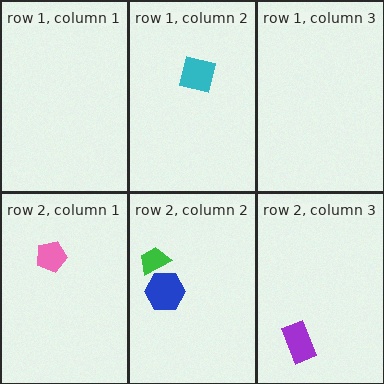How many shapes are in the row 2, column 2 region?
2.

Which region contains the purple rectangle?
The row 2, column 3 region.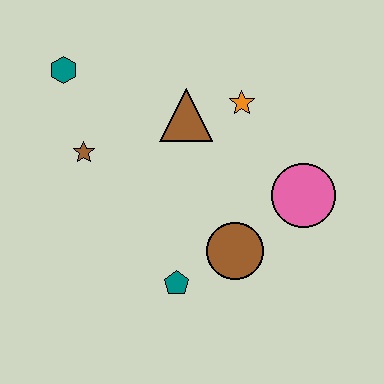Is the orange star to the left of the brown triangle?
No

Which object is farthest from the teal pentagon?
The teal hexagon is farthest from the teal pentagon.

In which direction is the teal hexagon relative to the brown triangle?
The teal hexagon is to the left of the brown triangle.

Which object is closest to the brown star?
The teal hexagon is closest to the brown star.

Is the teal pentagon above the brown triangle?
No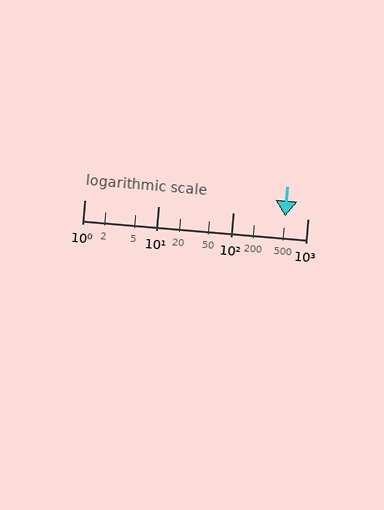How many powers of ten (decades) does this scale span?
The scale spans 3 decades, from 1 to 1000.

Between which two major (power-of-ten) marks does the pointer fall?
The pointer is between 100 and 1000.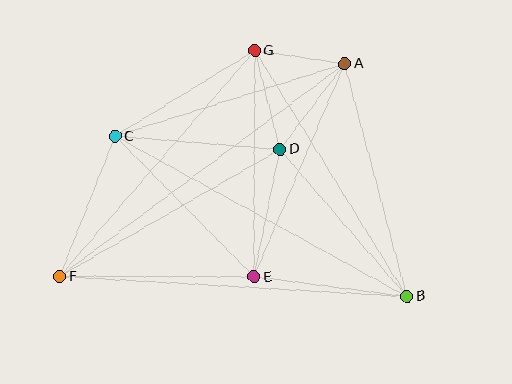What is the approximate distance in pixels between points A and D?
The distance between A and D is approximately 107 pixels.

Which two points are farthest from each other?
Points A and F are farthest from each other.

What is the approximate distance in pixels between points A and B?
The distance between A and B is approximately 241 pixels.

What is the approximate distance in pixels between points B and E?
The distance between B and E is approximately 154 pixels.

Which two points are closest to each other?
Points A and G are closest to each other.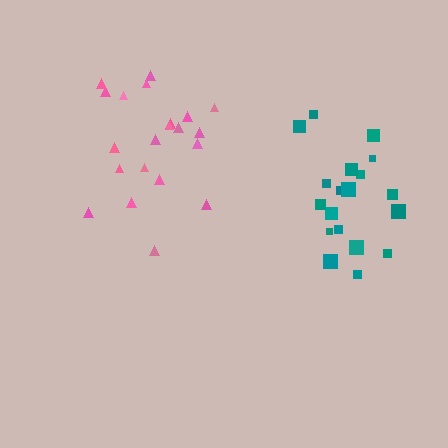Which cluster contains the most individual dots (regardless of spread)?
Pink (21).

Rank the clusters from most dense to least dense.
teal, pink.